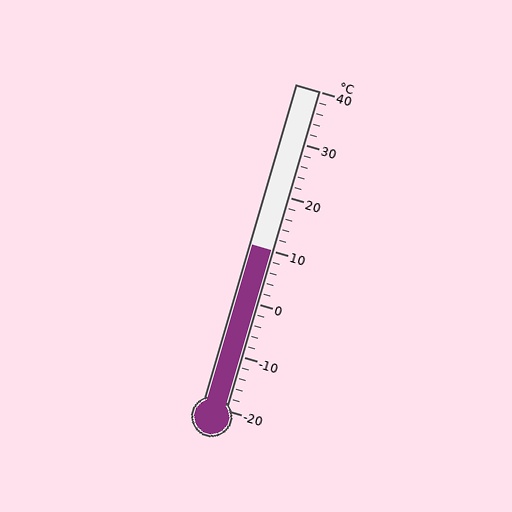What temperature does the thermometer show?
The thermometer shows approximately 10°C.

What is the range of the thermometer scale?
The thermometer scale ranges from -20°C to 40°C.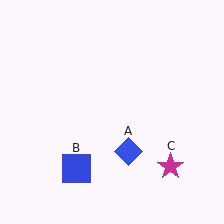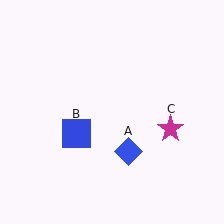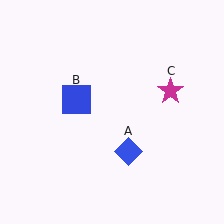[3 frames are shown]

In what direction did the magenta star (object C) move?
The magenta star (object C) moved up.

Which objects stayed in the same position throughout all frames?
Blue diamond (object A) remained stationary.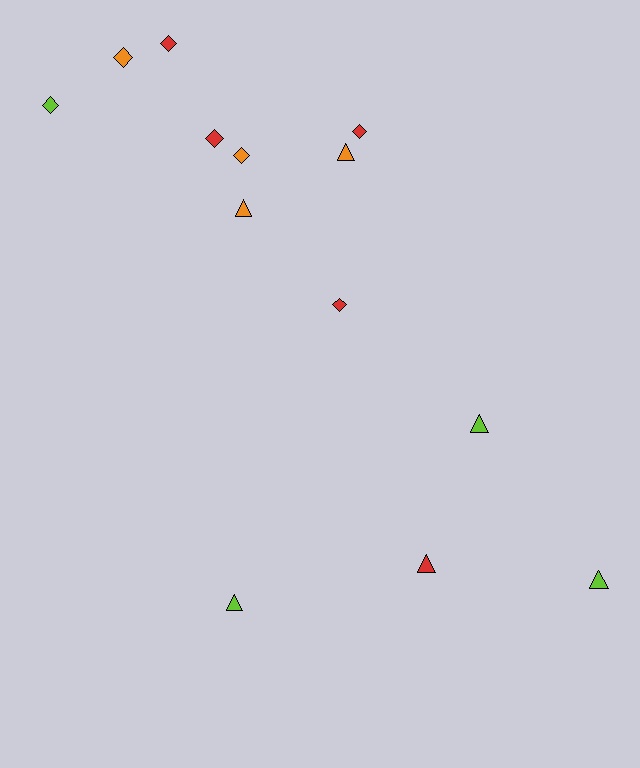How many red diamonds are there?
There are 4 red diamonds.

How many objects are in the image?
There are 13 objects.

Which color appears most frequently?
Red, with 5 objects.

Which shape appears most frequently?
Diamond, with 7 objects.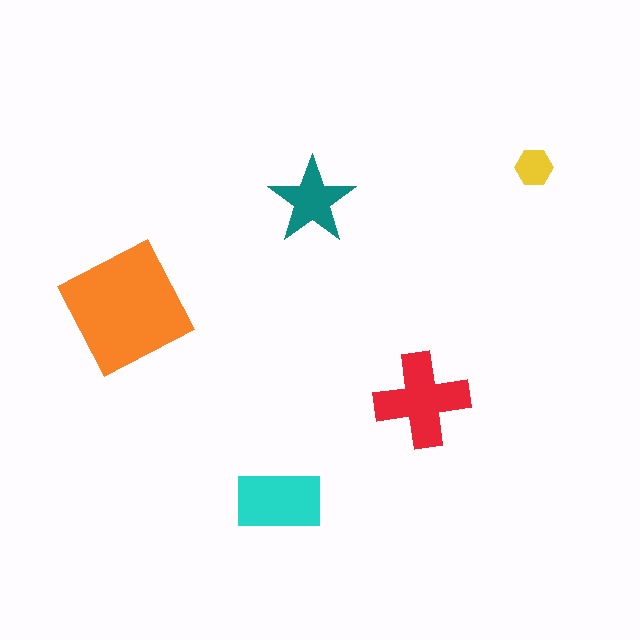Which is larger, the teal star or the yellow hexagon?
The teal star.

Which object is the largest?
The orange square.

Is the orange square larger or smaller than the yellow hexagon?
Larger.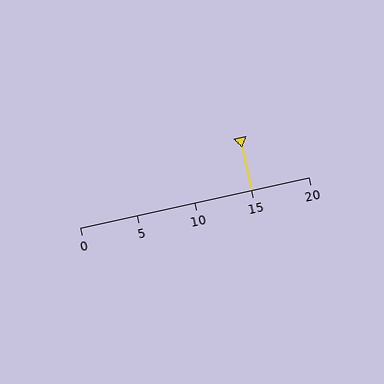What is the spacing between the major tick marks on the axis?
The major ticks are spaced 5 apart.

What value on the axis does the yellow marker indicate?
The marker indicates approximately 15.